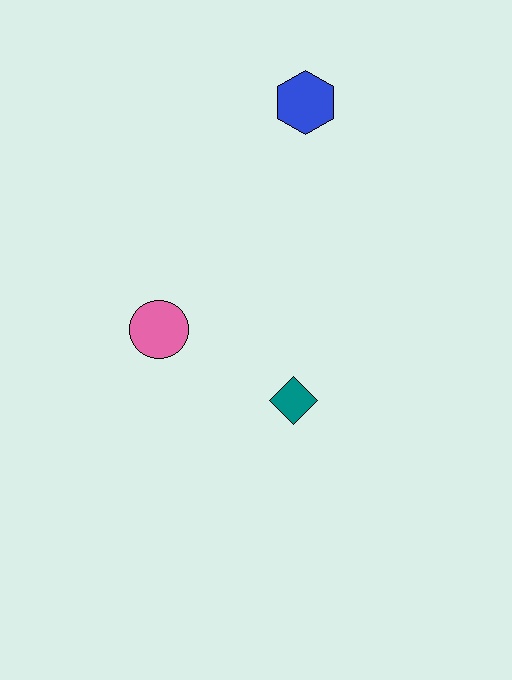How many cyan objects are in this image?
There are no cyan objects.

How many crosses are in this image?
There are no crosses.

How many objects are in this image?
There are 3 objects.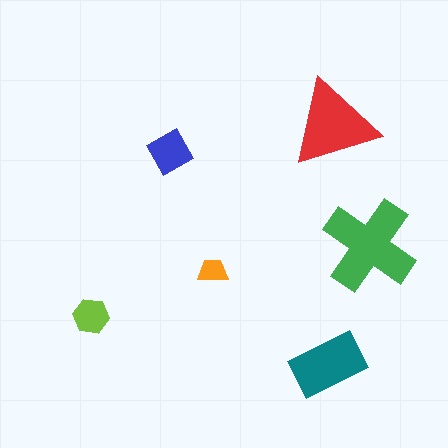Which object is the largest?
The green cross.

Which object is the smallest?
The orange trapezoid.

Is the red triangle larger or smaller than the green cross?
Smaller.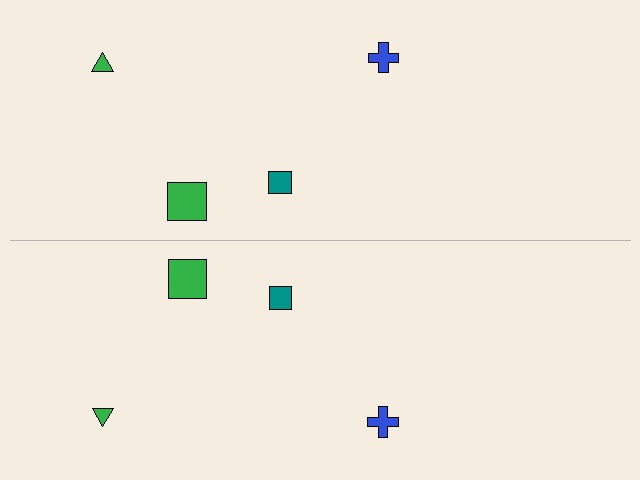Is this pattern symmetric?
Yes, this pattern has bilateral (reflection) symmetry.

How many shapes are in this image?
There are 8 shapes in this image.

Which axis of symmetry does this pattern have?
The pattern has a horizontal axis of symmetry running through the center of the image.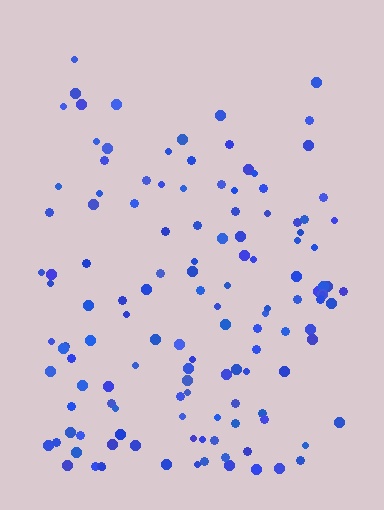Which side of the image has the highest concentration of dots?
The bottom.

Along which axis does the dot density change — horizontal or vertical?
Vertical.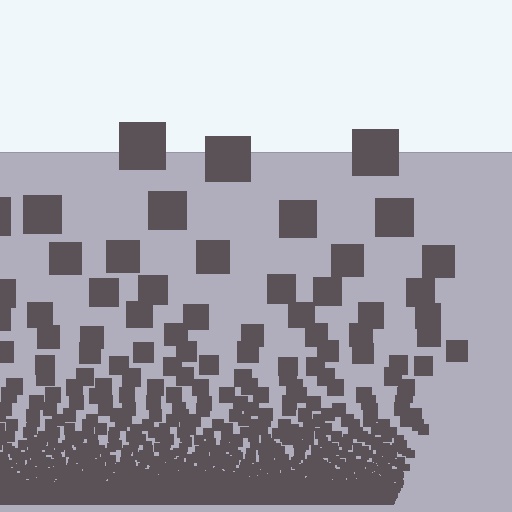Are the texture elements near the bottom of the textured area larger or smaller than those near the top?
Smaller. The gradient is inverted — elements near the bottom are smaller and denser.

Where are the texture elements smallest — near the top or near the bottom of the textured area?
Near the bottom.